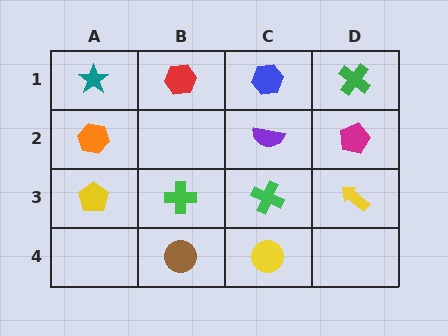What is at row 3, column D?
A yellow arrow.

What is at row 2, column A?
An orange hexagon.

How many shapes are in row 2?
3 shapes.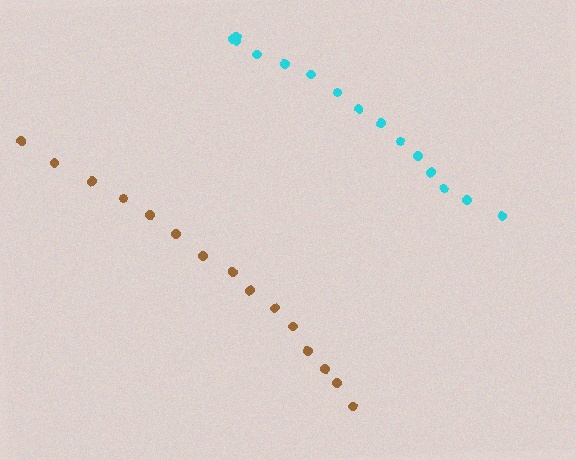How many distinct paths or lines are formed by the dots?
There are 2 distinct paths.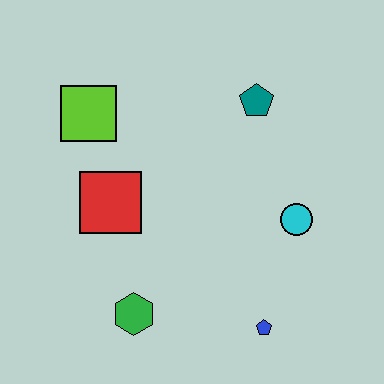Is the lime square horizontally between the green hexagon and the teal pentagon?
No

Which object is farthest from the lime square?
The blue pentagon is farthest from the lime square.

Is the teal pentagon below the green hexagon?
No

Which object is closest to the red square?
The lime square is closest to the red square.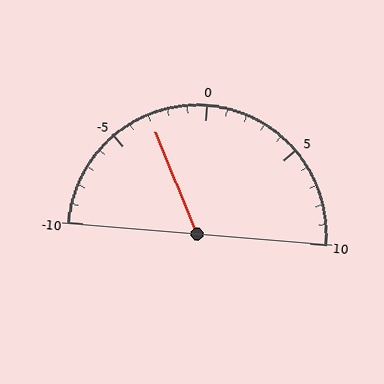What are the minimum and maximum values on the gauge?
The gauge ranges from -10 to 10.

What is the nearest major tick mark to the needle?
The nearest major tick mark is -5.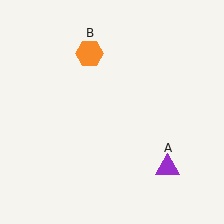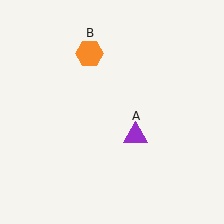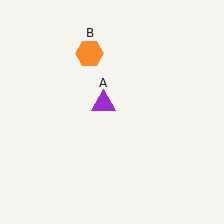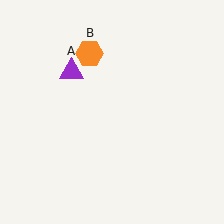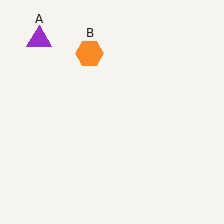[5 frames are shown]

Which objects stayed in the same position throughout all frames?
Orange hexagon (object B) remained stationary.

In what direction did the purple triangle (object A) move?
The purple triangle (object A) moved up and to the left.